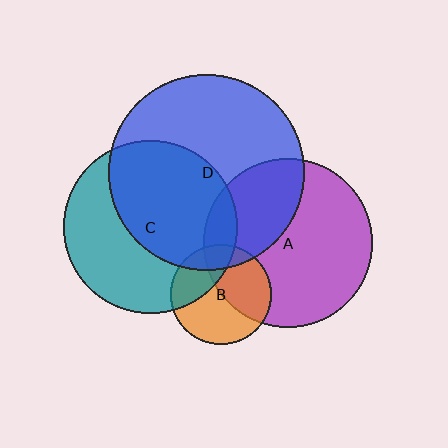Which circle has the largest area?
Circle D (blue).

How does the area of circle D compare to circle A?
Approximately 1.4 times.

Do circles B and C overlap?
Yes.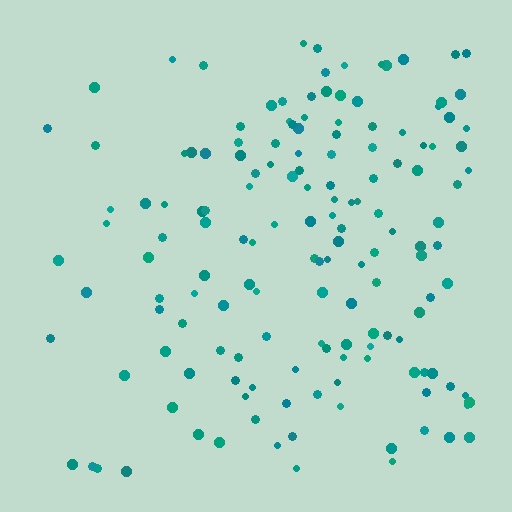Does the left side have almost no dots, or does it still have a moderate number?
Still a moderate number, just noticeably fewer than the right.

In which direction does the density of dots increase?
From left to right, with the right side densest.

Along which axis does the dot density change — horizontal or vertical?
Horizontal.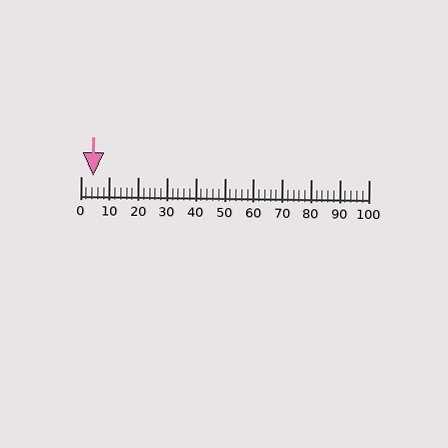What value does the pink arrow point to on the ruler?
The pink arrow points to approximately 4.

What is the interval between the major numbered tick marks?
The major tick marks are spaced 10 units apart.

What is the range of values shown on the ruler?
The ruler shows values from 0 to 100.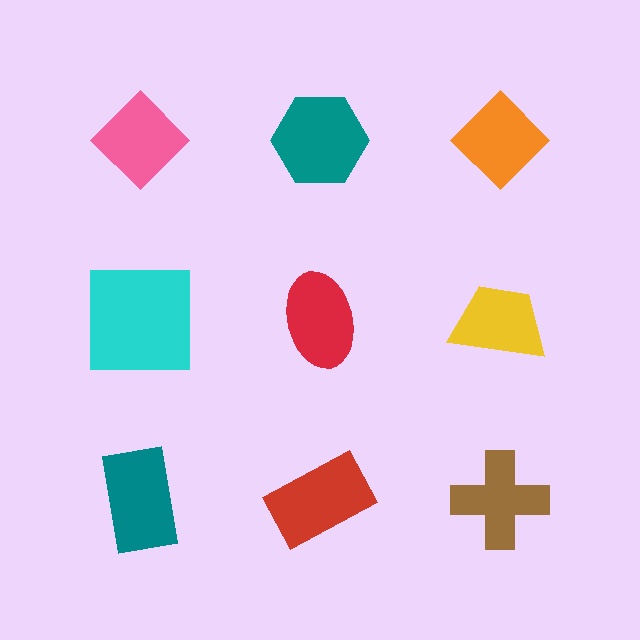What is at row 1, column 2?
A teal hexagon.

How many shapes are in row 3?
3 shapes.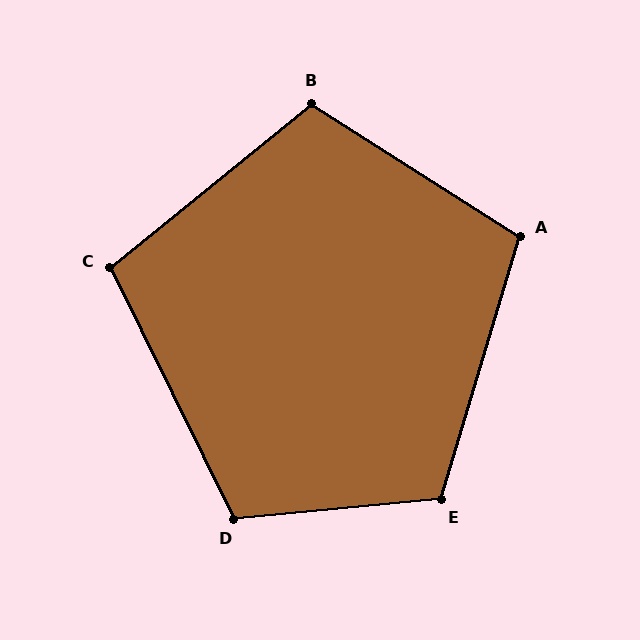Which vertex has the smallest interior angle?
C, at approximately 103 degrees.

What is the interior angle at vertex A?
Approximately 106 degrees (obtuse).